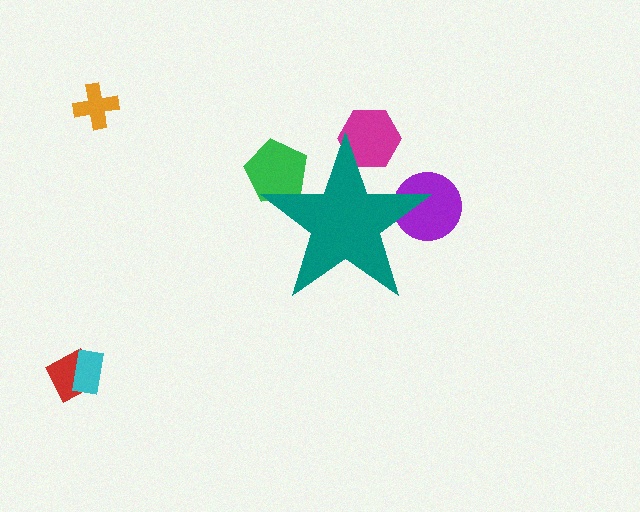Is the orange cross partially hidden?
No, the orange cross is fully visible.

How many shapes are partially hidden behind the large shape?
3 shapes are partially hidden.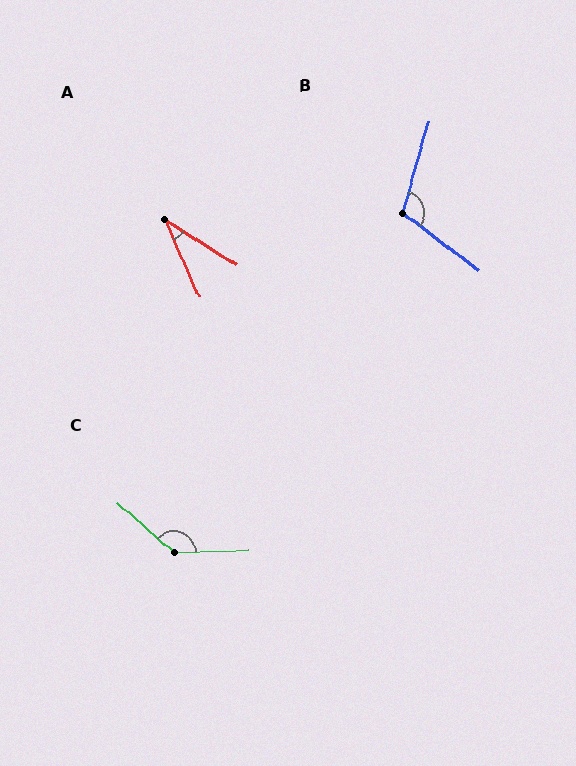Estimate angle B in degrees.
Approximately 111 degrees.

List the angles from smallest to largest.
A (34°), B (111°), C (137°).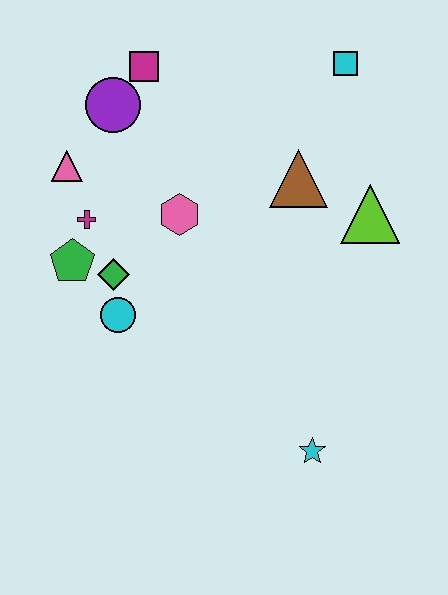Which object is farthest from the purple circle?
The cyan star is farthest from the purple circle.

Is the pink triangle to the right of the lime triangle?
No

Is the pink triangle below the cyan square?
Yes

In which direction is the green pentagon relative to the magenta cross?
The green pentagon is below the magenta cross.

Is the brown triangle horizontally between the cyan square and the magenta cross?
Yes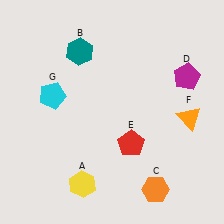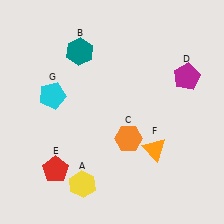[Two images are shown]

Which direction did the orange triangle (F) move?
The orange triangle (F) moved left.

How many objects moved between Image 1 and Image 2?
3 objects moved between the two images.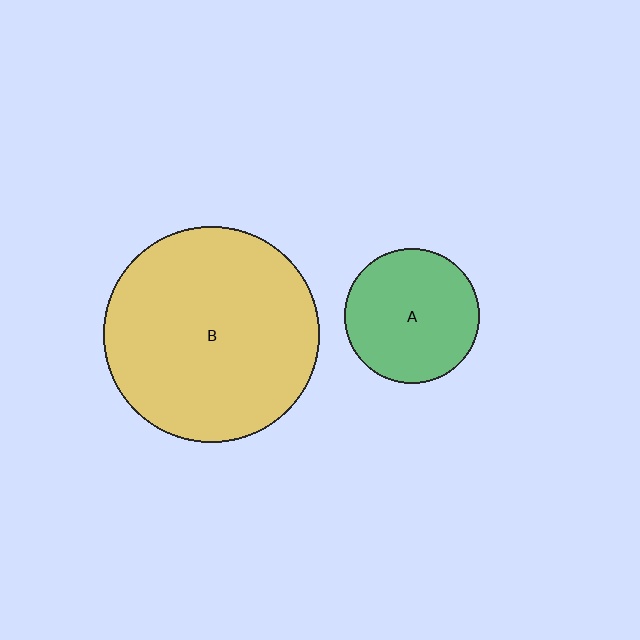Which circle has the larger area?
Circle B (yellow).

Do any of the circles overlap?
No, none of the circles overlap.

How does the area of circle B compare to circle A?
Approximately 2.6 times.